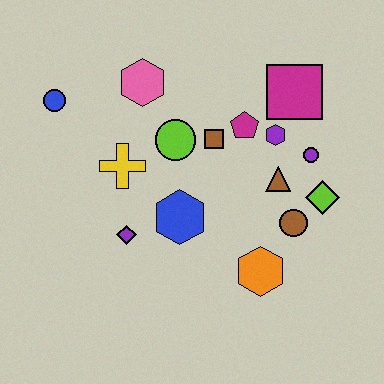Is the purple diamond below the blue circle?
Yes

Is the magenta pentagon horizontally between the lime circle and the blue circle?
No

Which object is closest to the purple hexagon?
The magenta pentagon is closest to the purple hexagon.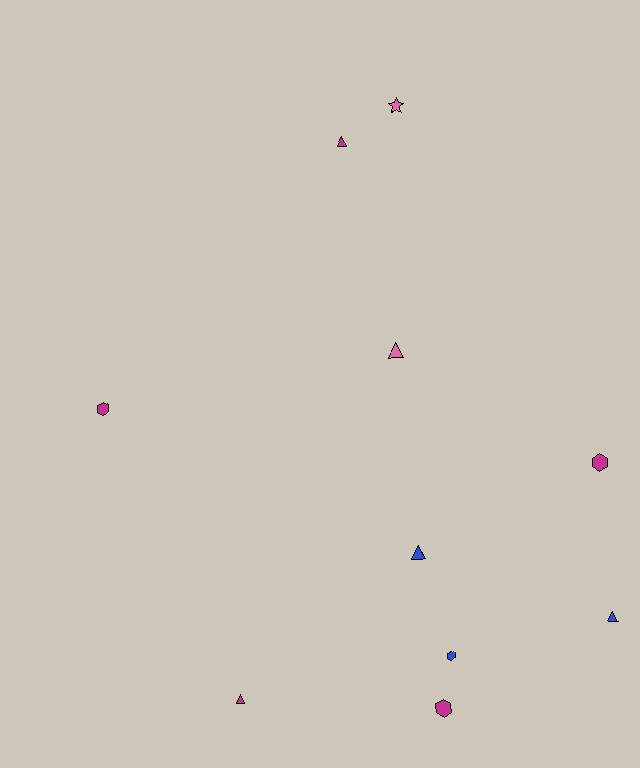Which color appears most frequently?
Magenta, with 5 objects.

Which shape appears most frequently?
Triangle, with 5 objects.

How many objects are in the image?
There are 10 objects.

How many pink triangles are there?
There is 1 pink triangle.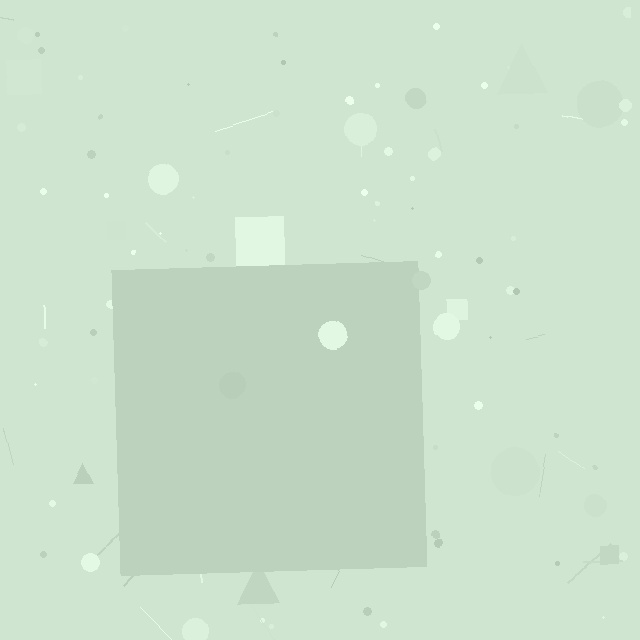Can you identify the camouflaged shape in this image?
The camouflaged shape is a square.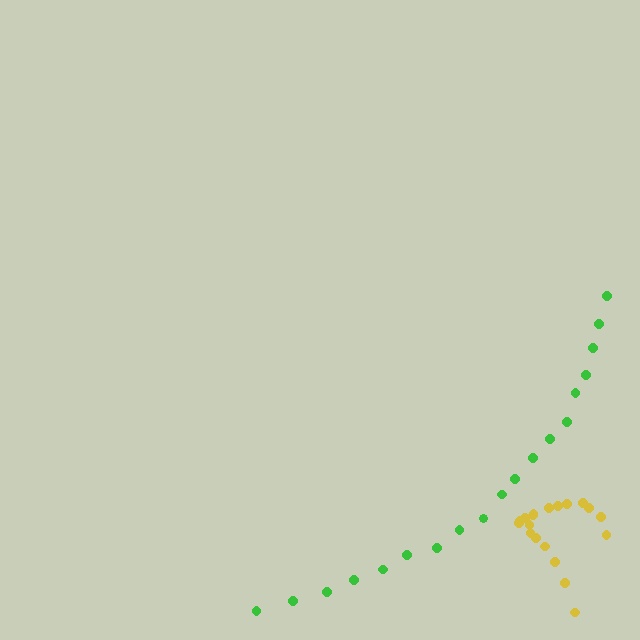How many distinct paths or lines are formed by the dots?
There are 2 distinct paths.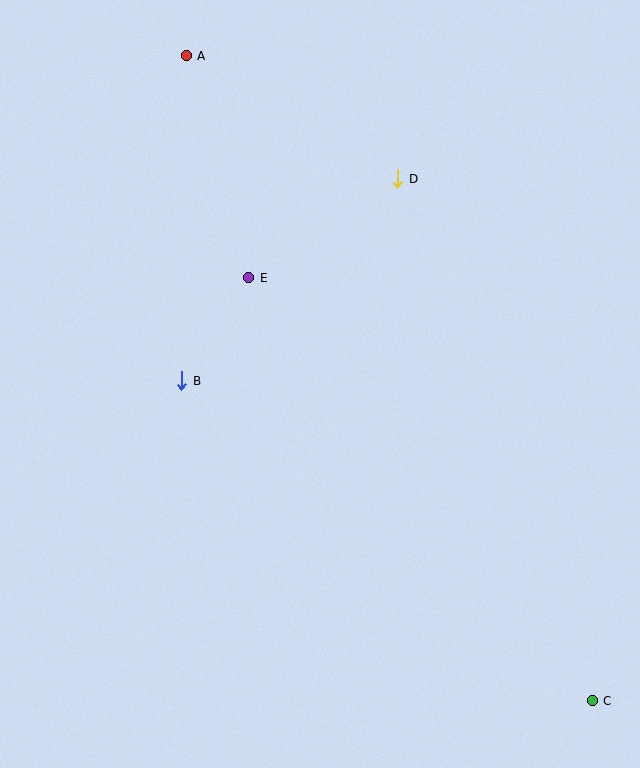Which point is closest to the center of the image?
Point E at (249, 278) is closest to the center.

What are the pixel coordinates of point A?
Point A is at (186, 56).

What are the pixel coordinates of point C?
Point C is at (592, 701).